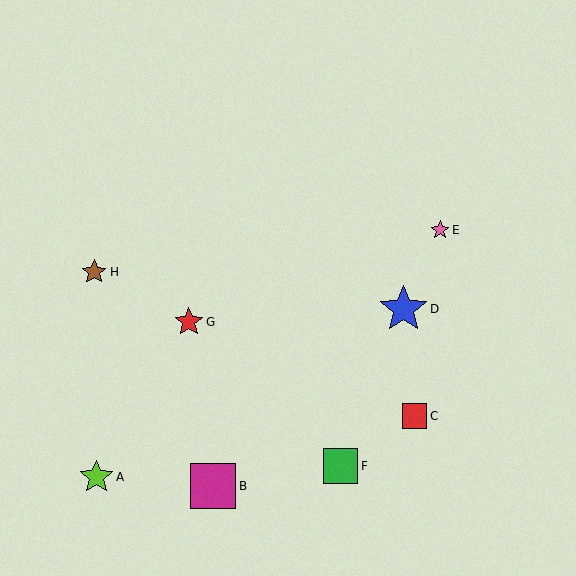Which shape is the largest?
The blue star (labeled D) is the largest.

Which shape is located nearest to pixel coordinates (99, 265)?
The brown star (labeled H) at (94, 272) is nearest to that location.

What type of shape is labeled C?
Shape C is a red square.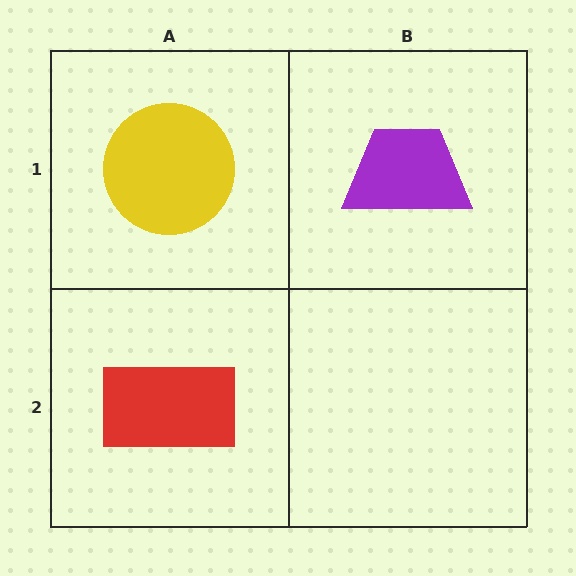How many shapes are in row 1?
2 shapes.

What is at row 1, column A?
A yellow circle.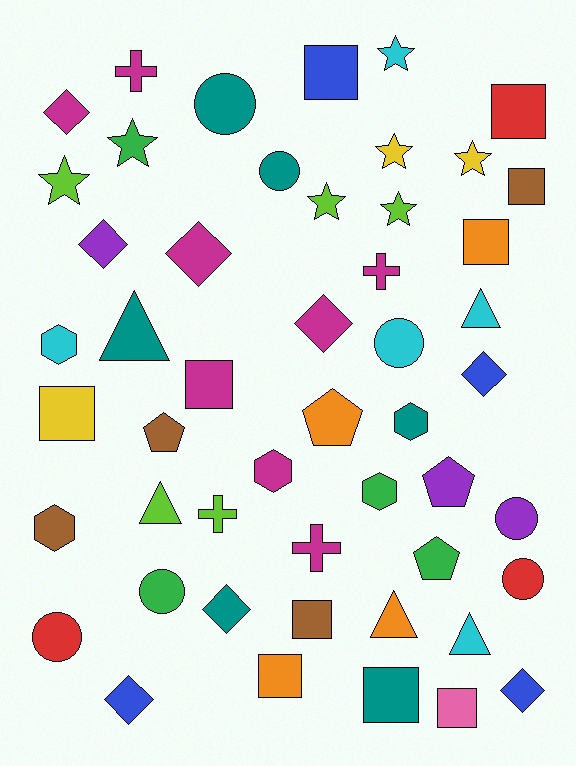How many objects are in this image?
There are 50 objects.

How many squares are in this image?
There are 10 squares.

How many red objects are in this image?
There are 3 red objects.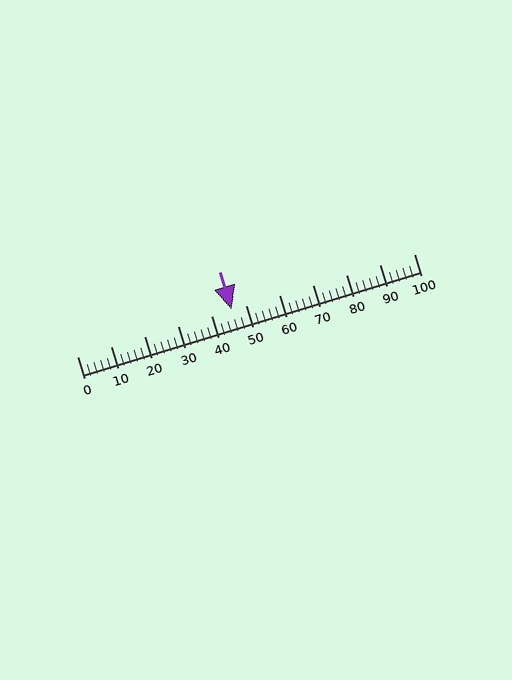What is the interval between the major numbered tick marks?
The major tick marks are spaced 10 units apart.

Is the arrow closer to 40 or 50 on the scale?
The arrow is closer to 50.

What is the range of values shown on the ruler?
The ruler shows values from 0 to 100.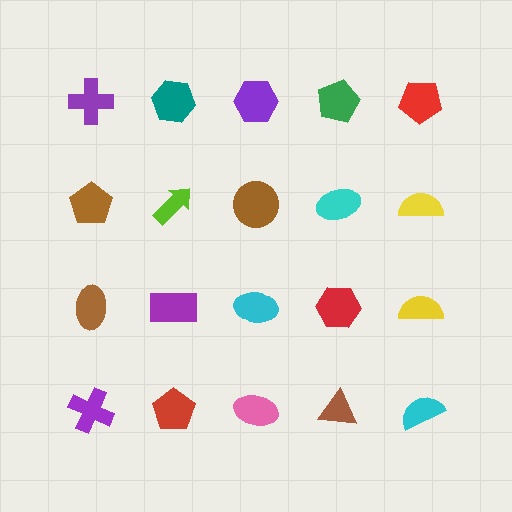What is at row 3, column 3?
A cyan ellipse.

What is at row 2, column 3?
A brown circle.